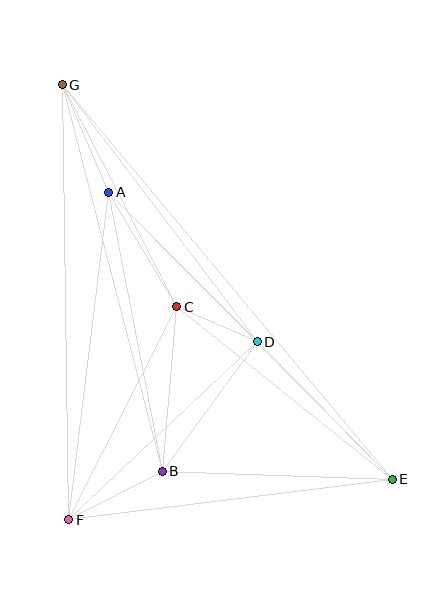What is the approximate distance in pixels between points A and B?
The distance between A and B is approximately 284 pixels.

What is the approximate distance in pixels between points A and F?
The distance between A and F is approximately 330 pixels.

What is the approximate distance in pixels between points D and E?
The distance between D and E is approximately 193 pixels.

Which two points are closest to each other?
Points C and D are closest to each other.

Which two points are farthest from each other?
Points E and G are farthest from each other.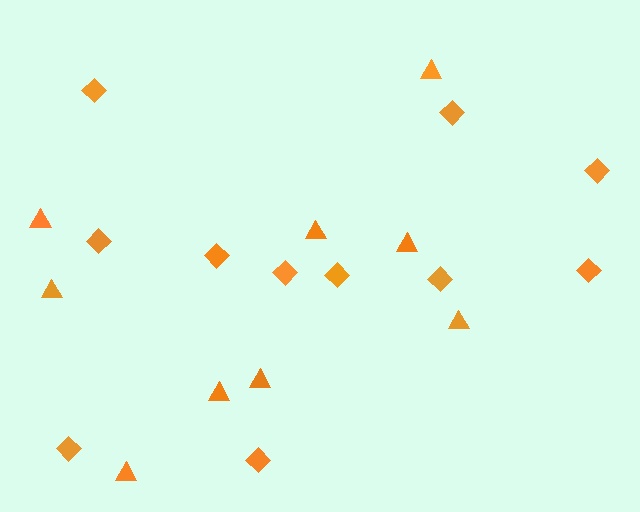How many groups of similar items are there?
There are 2 groups: one group of diamonds (11) and one group of triangles (9).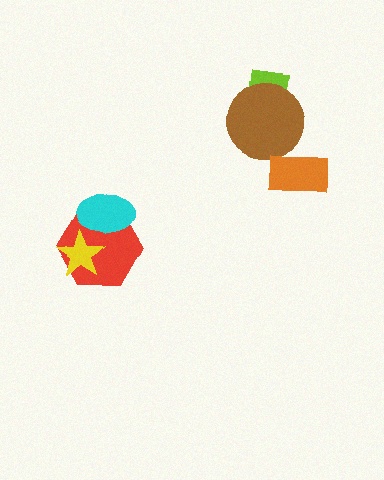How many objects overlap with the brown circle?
1 object overlaps with the brown circle.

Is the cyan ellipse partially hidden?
Yes, it is partially covered by another shape.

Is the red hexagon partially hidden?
Yes, it is partially covered by another shape.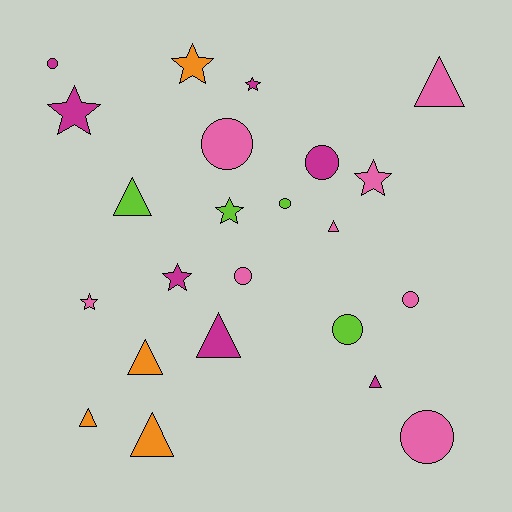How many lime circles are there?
There are 2 lime circles.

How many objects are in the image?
There are 23 objects.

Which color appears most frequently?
Pink, with 8 objects.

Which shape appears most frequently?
Circle, with 8 objects.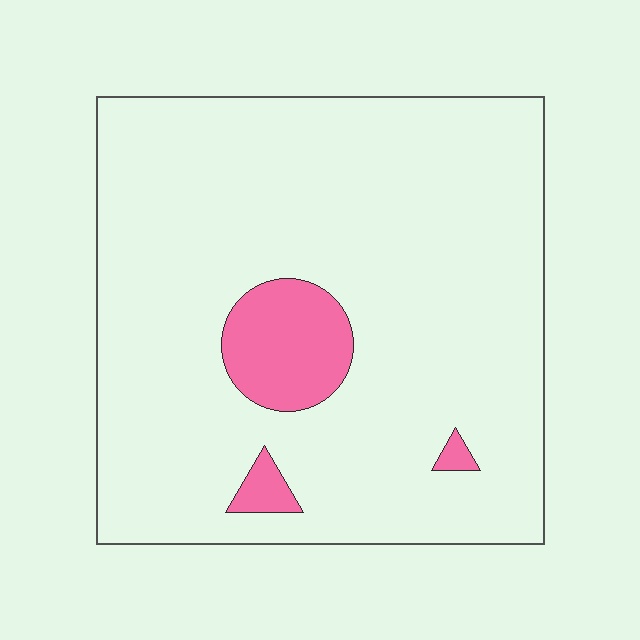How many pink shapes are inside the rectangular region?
3.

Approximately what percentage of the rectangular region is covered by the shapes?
Approximately 10%.